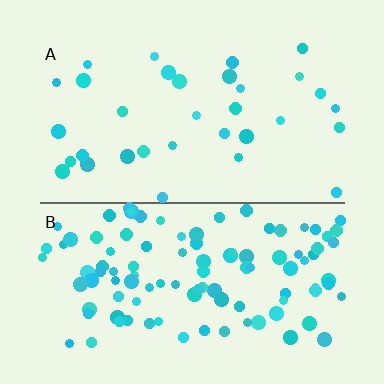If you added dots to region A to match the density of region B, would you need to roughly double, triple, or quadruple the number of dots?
Approximately triple.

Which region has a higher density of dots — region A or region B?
B (the bottom).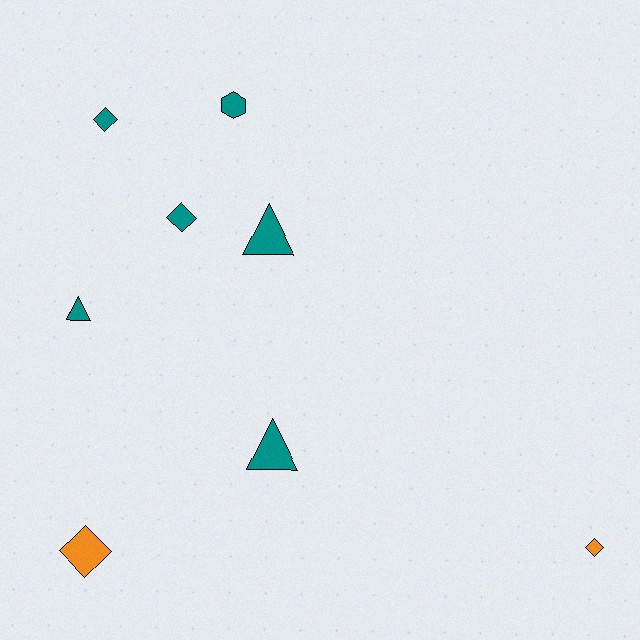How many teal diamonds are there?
There are 2 teal diamonds.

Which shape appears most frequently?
Diamond, with 4 objects.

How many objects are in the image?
There are 8 objects.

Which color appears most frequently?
Teal, with 6 objects.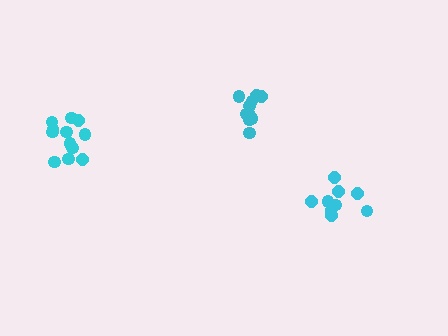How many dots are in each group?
Group 1: 9 dots, Group 2: 10 dots, Group 3: 12 dots (31 total).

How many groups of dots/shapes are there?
There are 3 groups.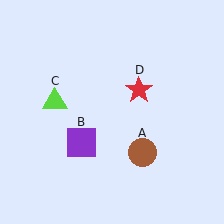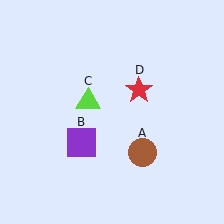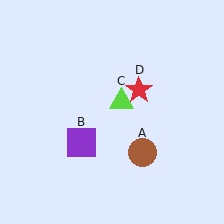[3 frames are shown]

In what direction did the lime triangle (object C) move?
The lime triangle (object C) moved right.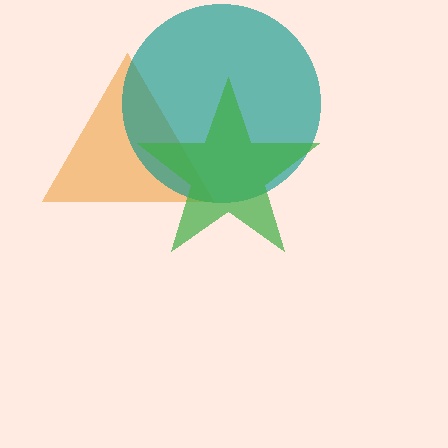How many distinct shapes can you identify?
There are 3 distinct shapes: an orange triangle, a teal circle, a green star.